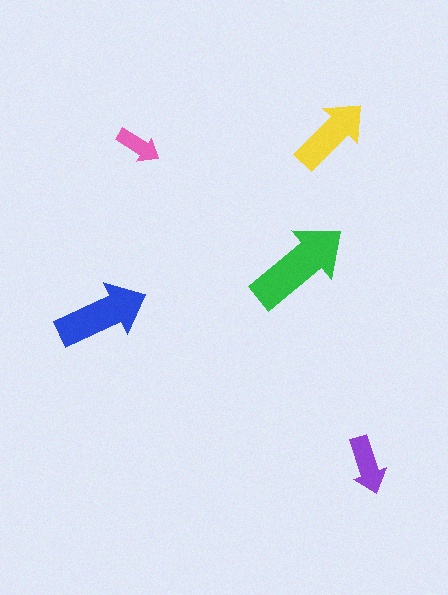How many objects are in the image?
There are 5 objects in the image.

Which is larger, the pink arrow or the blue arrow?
The blue one.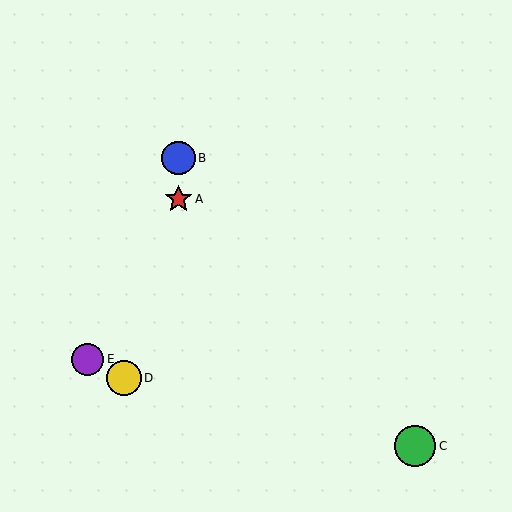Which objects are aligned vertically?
Objects A, B are aligned vertically.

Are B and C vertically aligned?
No, B is at x≈179 and C is at x≈415.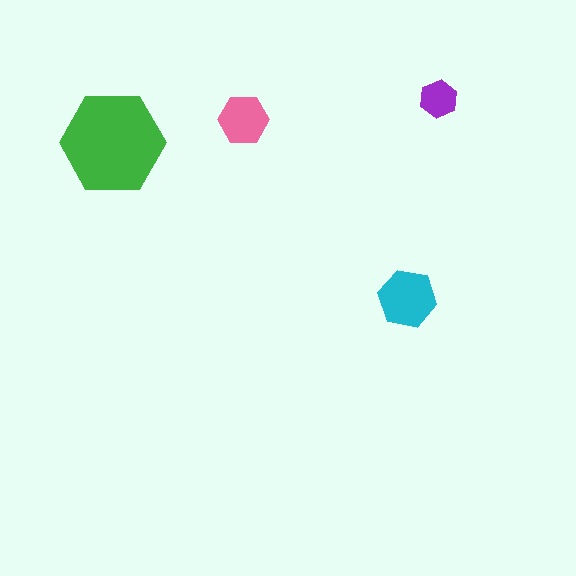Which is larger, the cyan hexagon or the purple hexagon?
The cyan one.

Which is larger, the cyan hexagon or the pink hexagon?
The cyan one.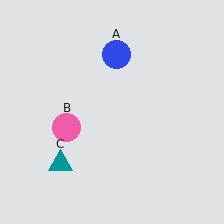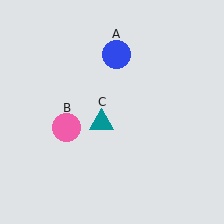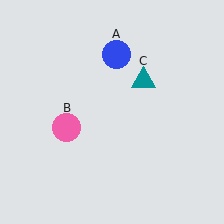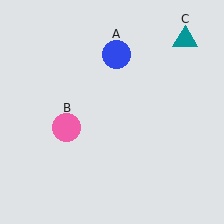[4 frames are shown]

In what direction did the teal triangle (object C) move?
The teal triangle (object C) moved up and to the right.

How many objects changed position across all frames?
1 object changed position: teal triangle (object C).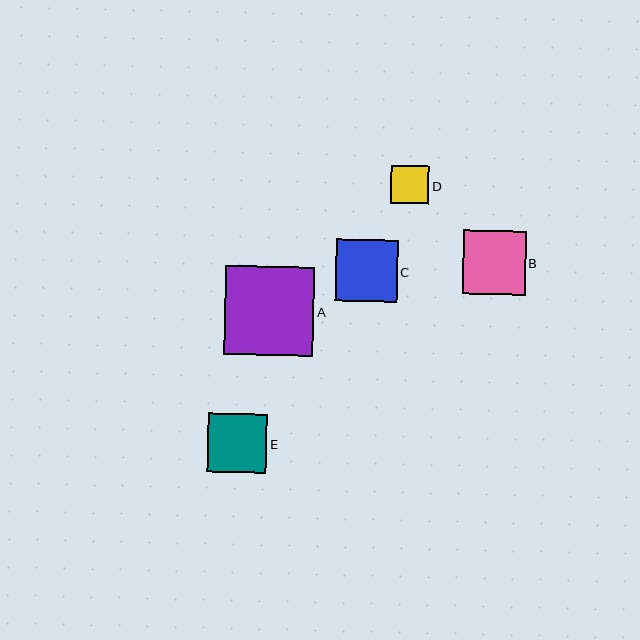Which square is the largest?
Square A is the largest with a size of approximately 89 pixels.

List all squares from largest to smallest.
From largest to smallest: A, B, C, E, D.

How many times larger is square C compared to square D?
Square C is approximately 1.6 times the size of square D.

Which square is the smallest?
Square D is the smallest with a size of approximately 38 pixels.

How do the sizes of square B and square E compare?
Square B and square E are approximately the same size.